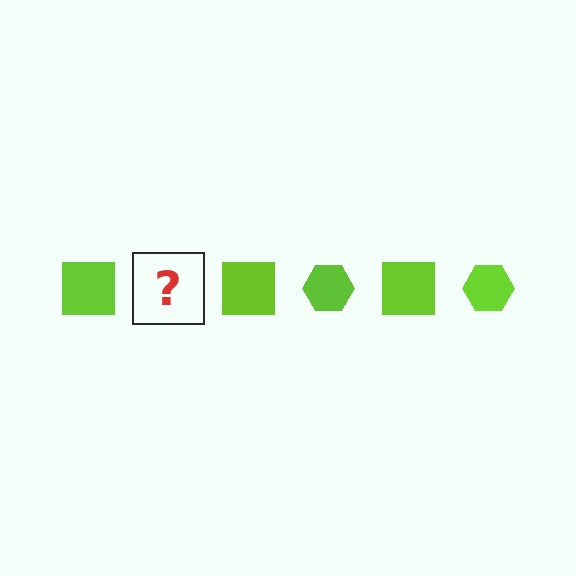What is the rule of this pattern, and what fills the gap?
The rule is that the pattern cycles through square, hexagon shapes in lime. The gap should be filled with a lime hexagon.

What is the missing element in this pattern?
The missing element is a lime hexagon.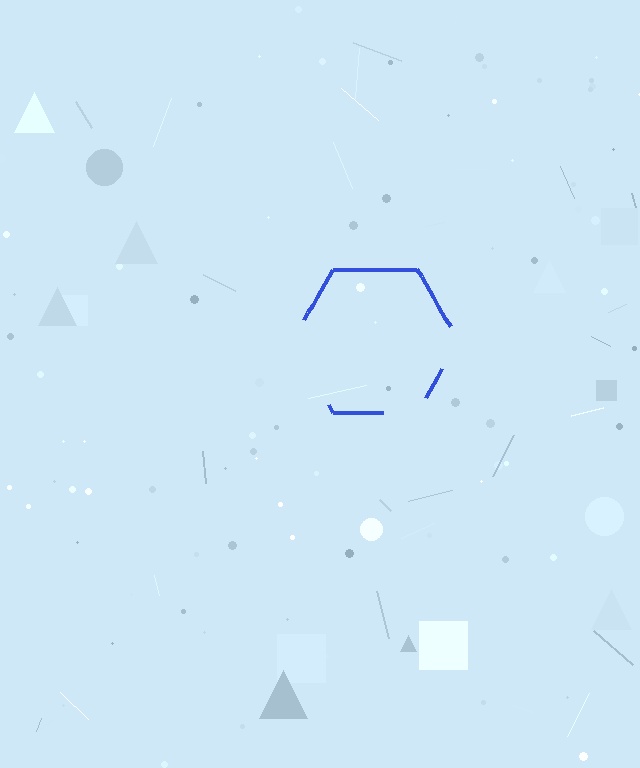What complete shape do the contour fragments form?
The contour fragments form a hexagon.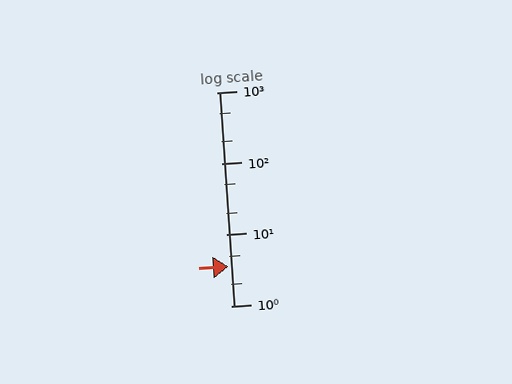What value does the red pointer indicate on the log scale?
The pointer indicates approximately 3.6.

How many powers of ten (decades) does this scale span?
The scale spans 3 decades, from 1 to 1000.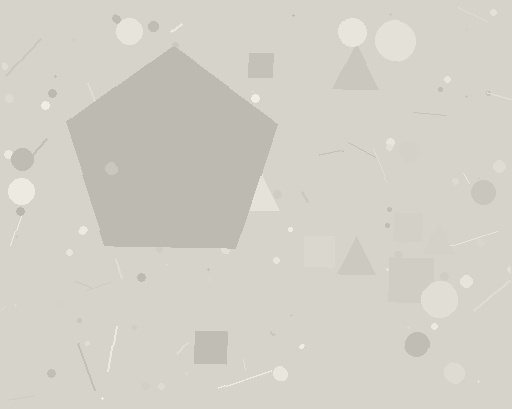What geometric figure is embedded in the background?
A pentagon is embedded in the background.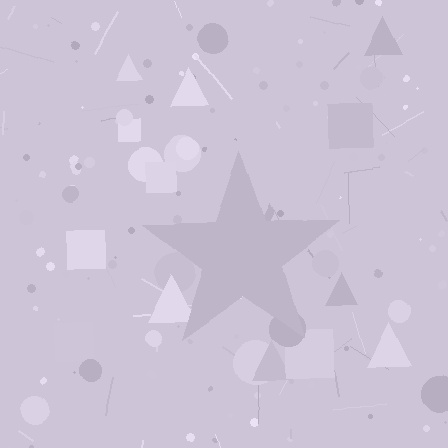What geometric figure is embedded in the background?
A star is embedded in the background.